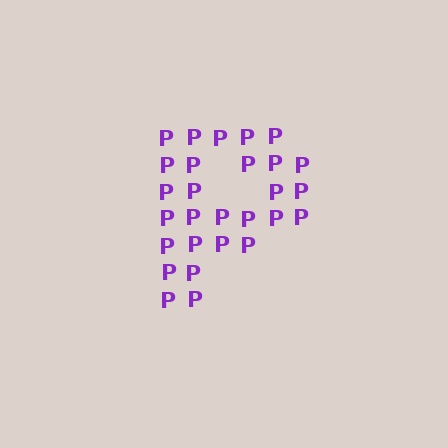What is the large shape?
The large shape is the letter P.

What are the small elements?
The small elements are letter P's.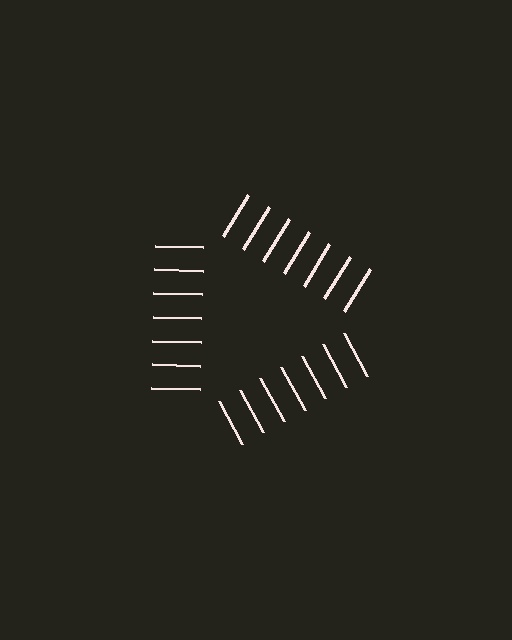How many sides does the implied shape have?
3 sides — the line-ends trace a triangle.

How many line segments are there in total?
21 — 7 along each of the 3 edges.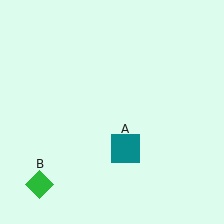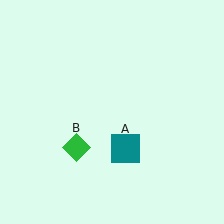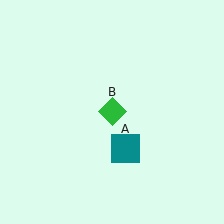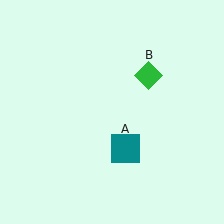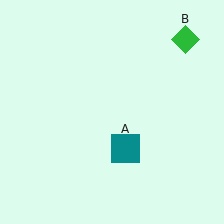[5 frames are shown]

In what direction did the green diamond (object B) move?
The green diamond (object B) moved up and to the right.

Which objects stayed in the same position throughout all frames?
Teal square (object A) remained stationary.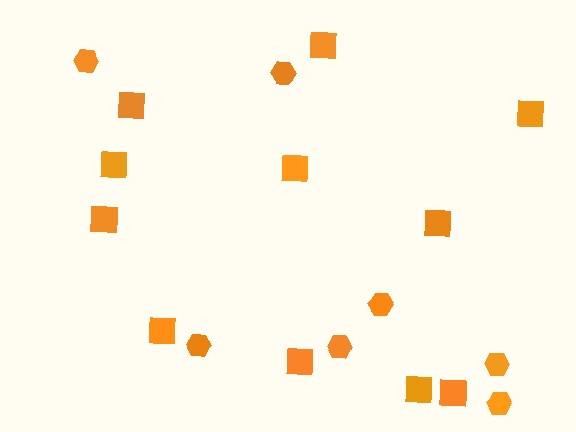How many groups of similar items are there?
There are 2 groups: one group of squares (11) and one group of hexagons (7).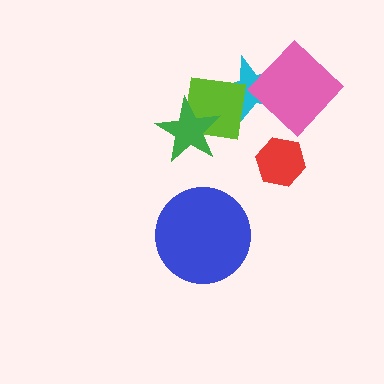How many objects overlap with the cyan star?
2 objects overlap with the cyan star.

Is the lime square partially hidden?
Yes, it is partially covered by another shape.